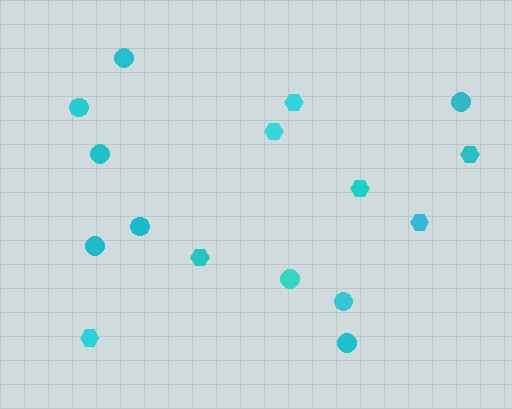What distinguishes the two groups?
There are 2 groups: one group of circles (9) and one group of hexagons (7).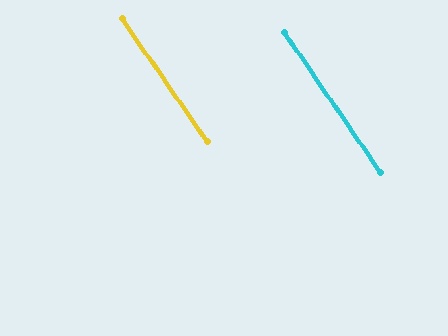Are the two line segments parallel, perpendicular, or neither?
Parallel — their directions differ by only 0.4°.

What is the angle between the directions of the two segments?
Approximately 0 degrees.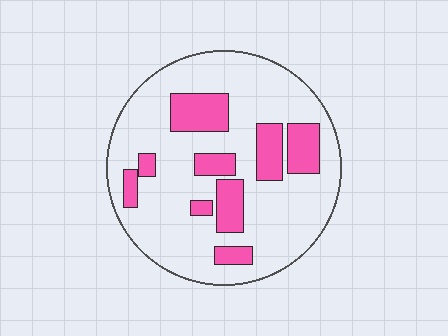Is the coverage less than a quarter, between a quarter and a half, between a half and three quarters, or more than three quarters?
Less than a quarter.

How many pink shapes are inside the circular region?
9.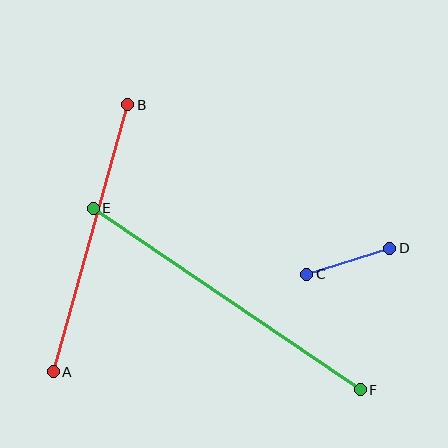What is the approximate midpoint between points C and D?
The midpoint is at approximately (348, 261) pixels.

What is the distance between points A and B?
The distance is approximately 277 pixels.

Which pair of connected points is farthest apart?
Points E and F are farthest apart.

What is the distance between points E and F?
The distance is approximately 323 pixels.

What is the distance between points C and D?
The distance is approximately 87 pixels.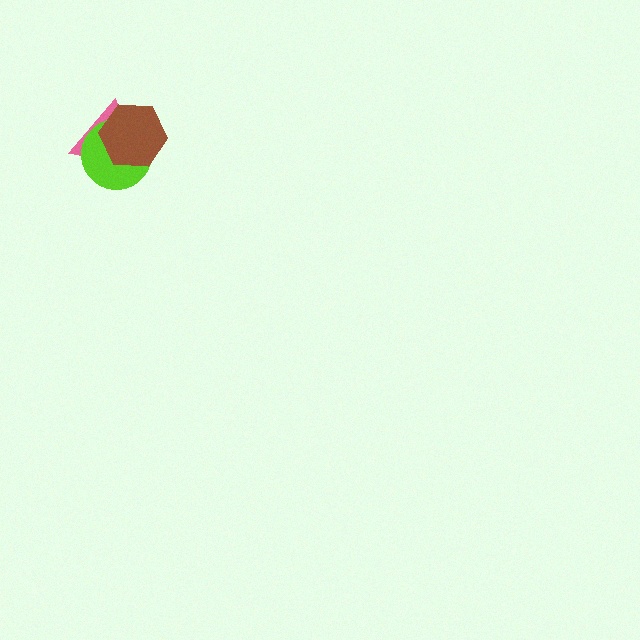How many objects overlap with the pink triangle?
2 objects overlap with the pink triangle.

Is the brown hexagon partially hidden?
No, no other shape covers it.